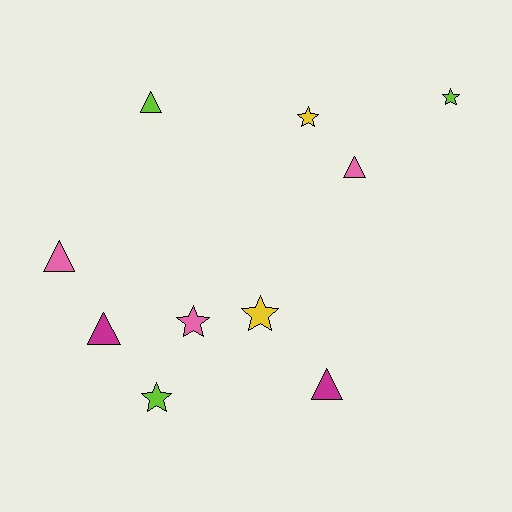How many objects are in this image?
There are 10 objects.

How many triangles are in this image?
There are 5 triangles.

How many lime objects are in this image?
There are 3 lime objects.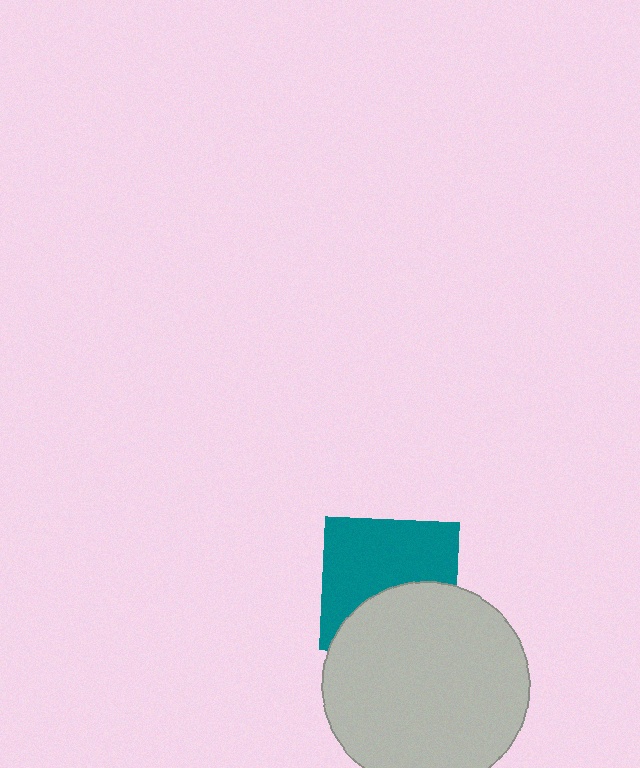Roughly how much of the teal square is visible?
About half of it is visible (roughly 60%).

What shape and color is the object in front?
The object in front is a light gray circle.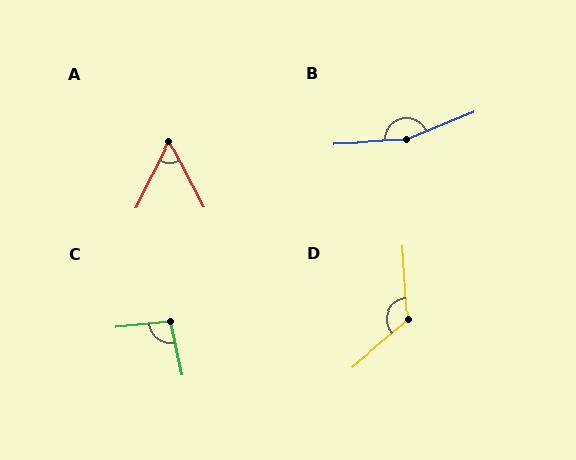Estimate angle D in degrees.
Approximately 126 degrees.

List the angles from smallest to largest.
A (55°), C (97°), D (126°), B (161°).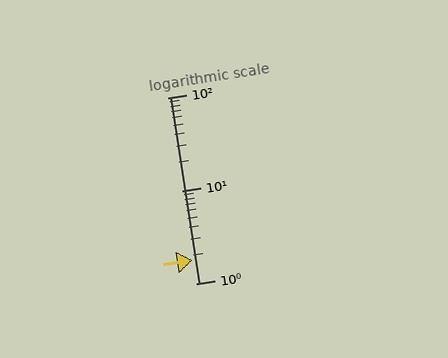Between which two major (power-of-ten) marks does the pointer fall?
The pointer is between 1 and 10.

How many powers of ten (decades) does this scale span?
The scale spans 2 decades, from 1 to 100.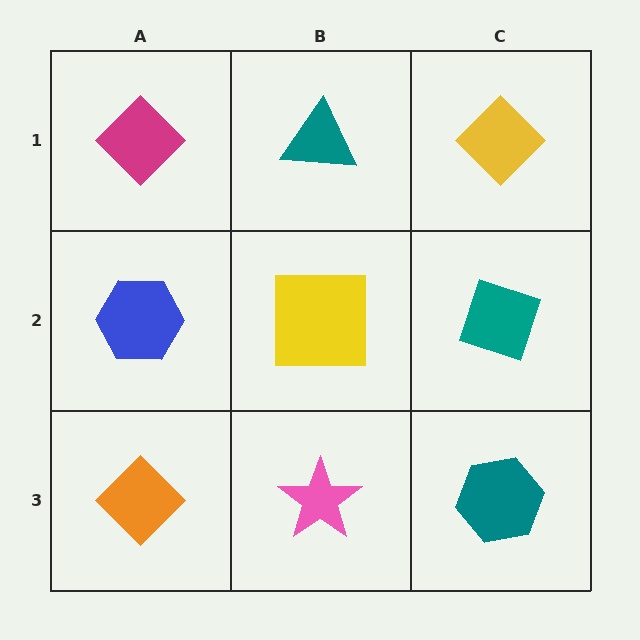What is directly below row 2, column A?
An orange diamond.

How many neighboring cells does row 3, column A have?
2.